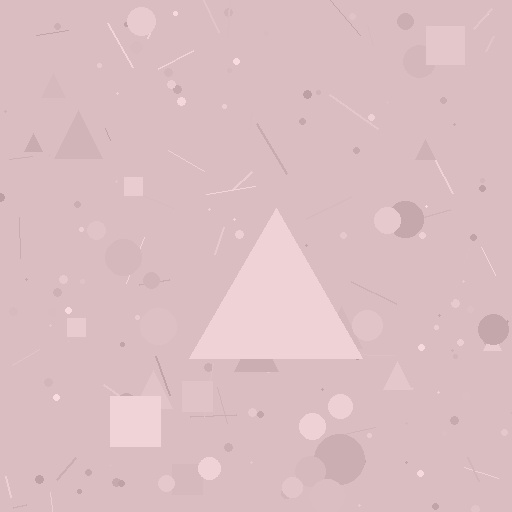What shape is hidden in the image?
A triangle is hidden in the image.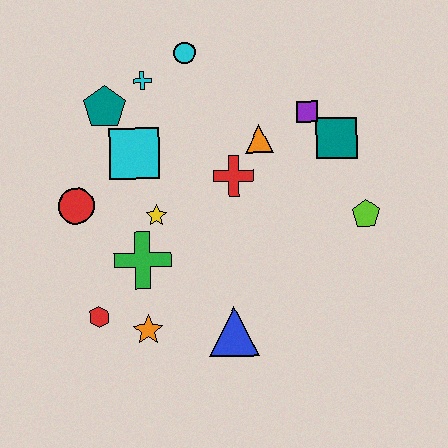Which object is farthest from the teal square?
The red hexagon is farthest from the teal square.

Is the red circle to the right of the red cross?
No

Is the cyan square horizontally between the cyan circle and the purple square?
No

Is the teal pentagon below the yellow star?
No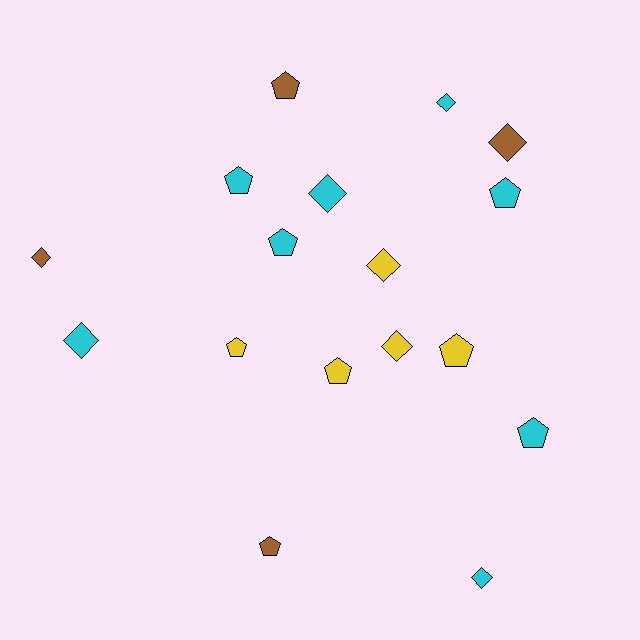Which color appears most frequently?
Cyan, with 8 objects.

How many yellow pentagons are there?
There are 3 yellow pentagons.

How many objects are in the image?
There are 17 objects.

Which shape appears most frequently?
Pentagon, with 9 objects.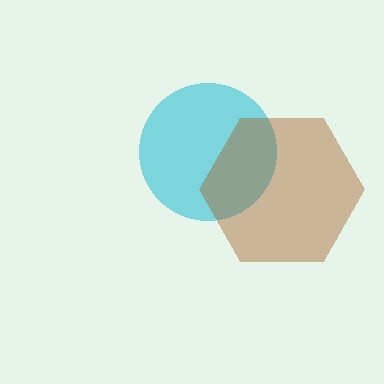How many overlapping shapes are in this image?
There are 2 overlapping shapes in the image.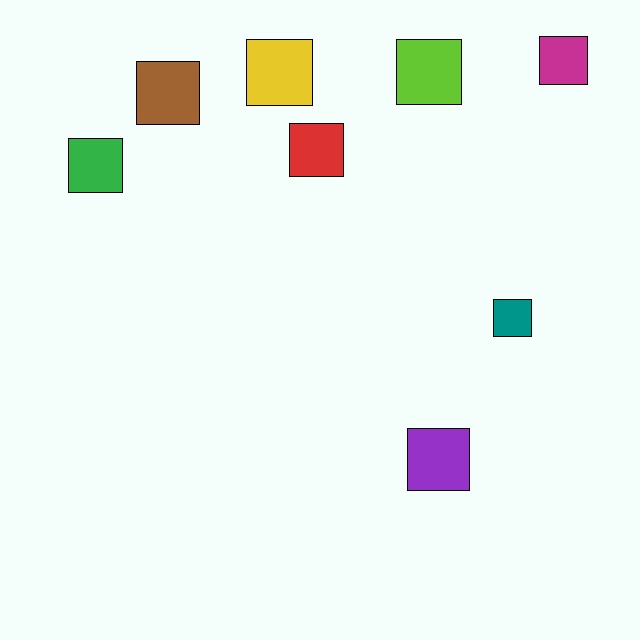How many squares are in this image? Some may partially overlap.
There are 8 squares.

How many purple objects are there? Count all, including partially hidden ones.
There is 1 purple object.